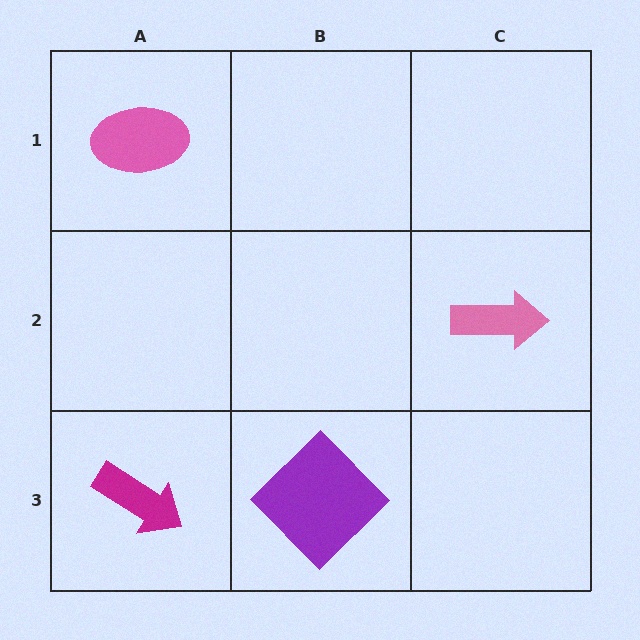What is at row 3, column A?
A magenta arrow.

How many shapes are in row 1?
1 shape.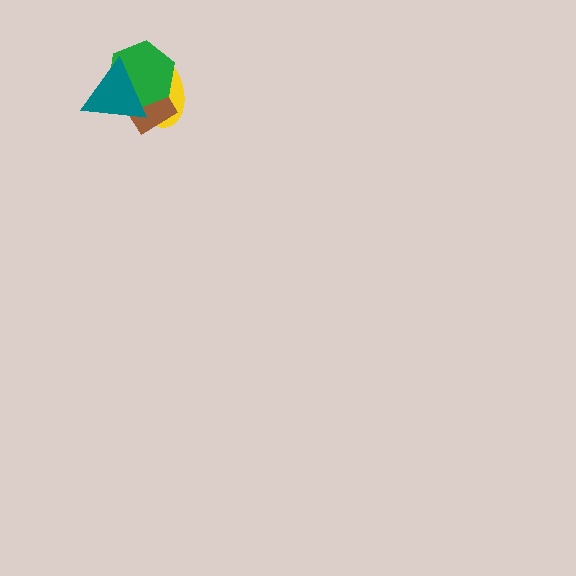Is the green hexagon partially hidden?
Yes, it is partially covered by another shape.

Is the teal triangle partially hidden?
No, no other shape covers it.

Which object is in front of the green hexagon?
The teal triangle is in front of the green hexagon.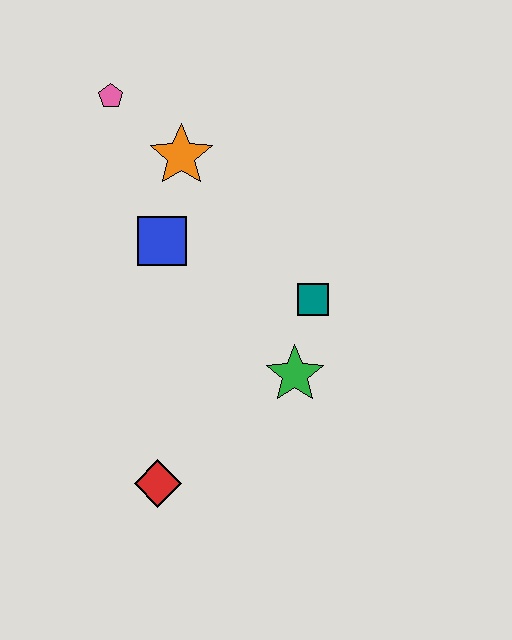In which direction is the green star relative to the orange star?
The green star is below the orange star.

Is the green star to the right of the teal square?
No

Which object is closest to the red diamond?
The green star is closest to the red diamond.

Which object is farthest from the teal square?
The pink pentagon is farthest from the teal square.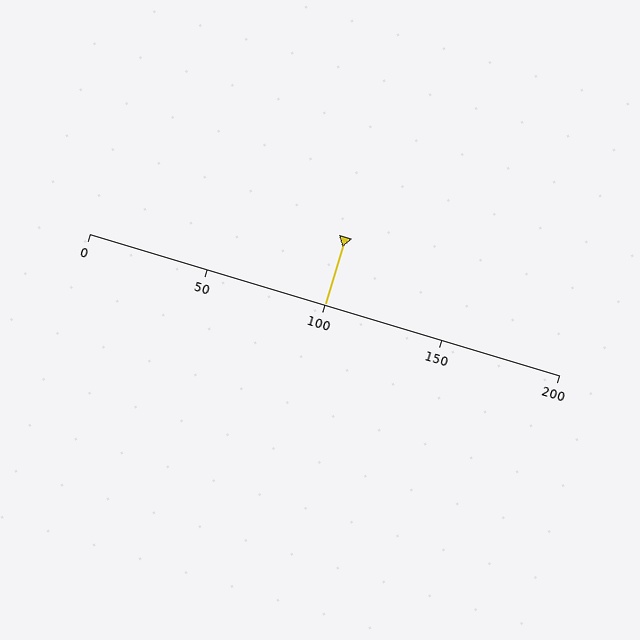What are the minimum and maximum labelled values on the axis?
The axis runs from 0 to 200.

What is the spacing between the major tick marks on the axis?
The major ticks are spaced 50 apart.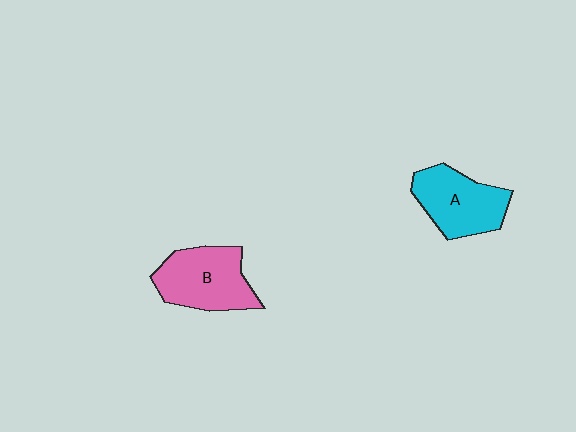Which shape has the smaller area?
Shape A (cyan).